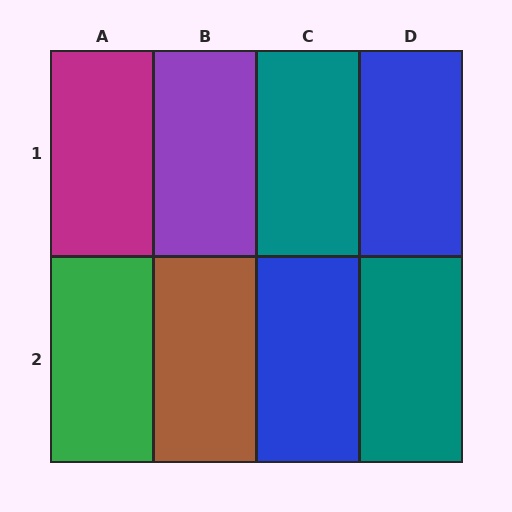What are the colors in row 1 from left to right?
Magenta, purple, teal, blue.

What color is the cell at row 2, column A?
Green.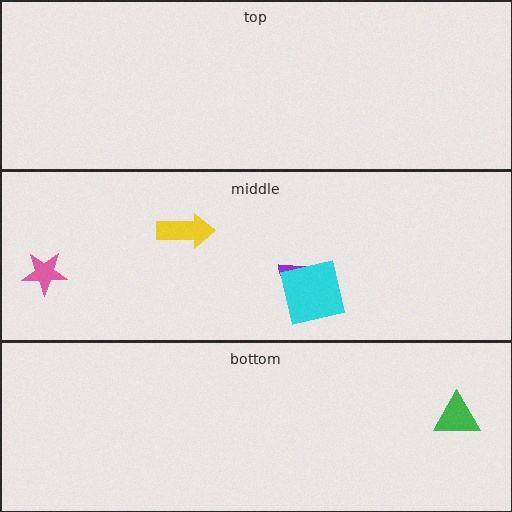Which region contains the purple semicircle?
The middle region.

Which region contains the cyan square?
The middle region.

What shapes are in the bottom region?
The green triangle.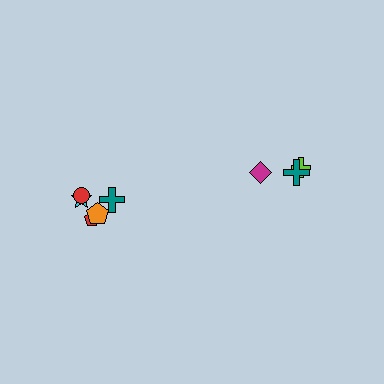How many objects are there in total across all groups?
There are 8 objects.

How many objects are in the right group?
There are 3 objects.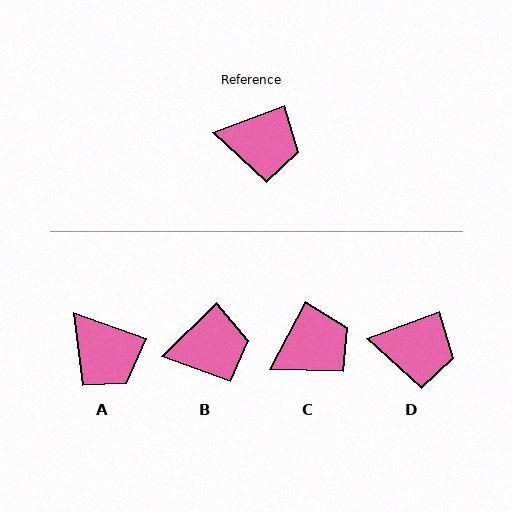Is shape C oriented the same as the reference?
No, it is off by about 42 degrees.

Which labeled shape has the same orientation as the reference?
D.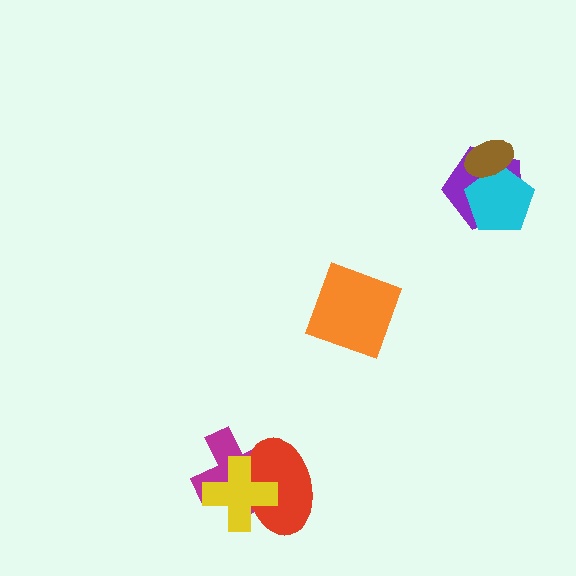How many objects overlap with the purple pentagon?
2 objects overlap with the purple pentagon.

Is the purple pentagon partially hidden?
Yes, it is partially covered by another shape.